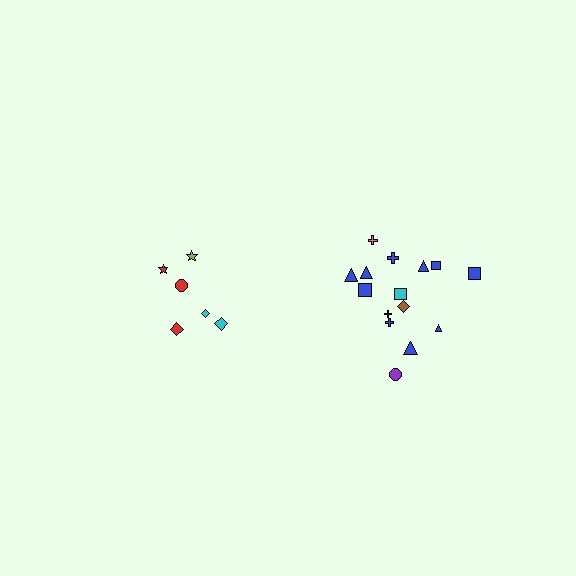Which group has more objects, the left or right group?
The right group.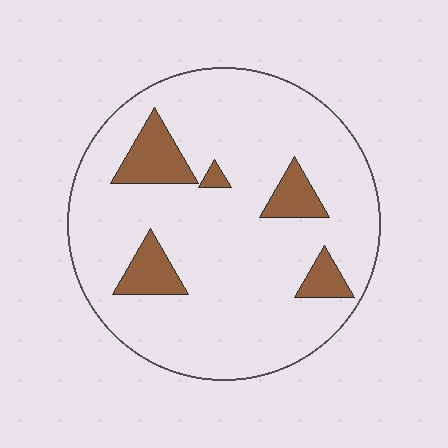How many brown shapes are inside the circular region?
5.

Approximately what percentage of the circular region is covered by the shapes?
Approximately 15%.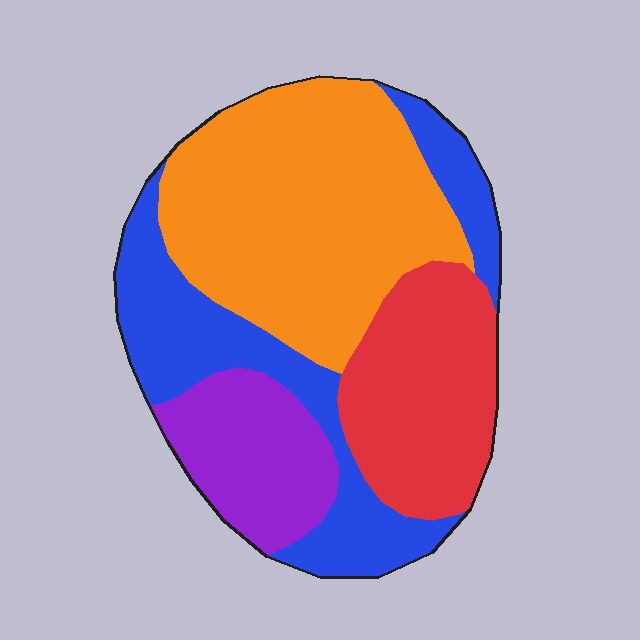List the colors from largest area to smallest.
From largest to smallest: orange, blue, red, purple.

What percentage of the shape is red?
Red takes up about one fifth (1/5) of the shape.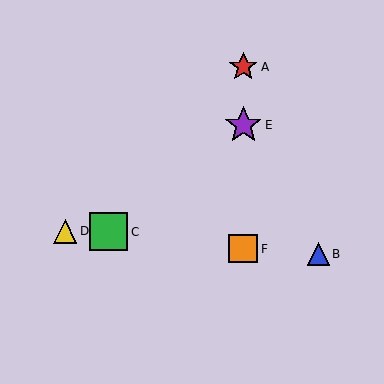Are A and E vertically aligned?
Yes, both are at x≈243.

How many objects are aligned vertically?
3 objects (A, E, F) are aligned vertically.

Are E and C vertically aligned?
No, E is at x≈243 and C is at x≈108.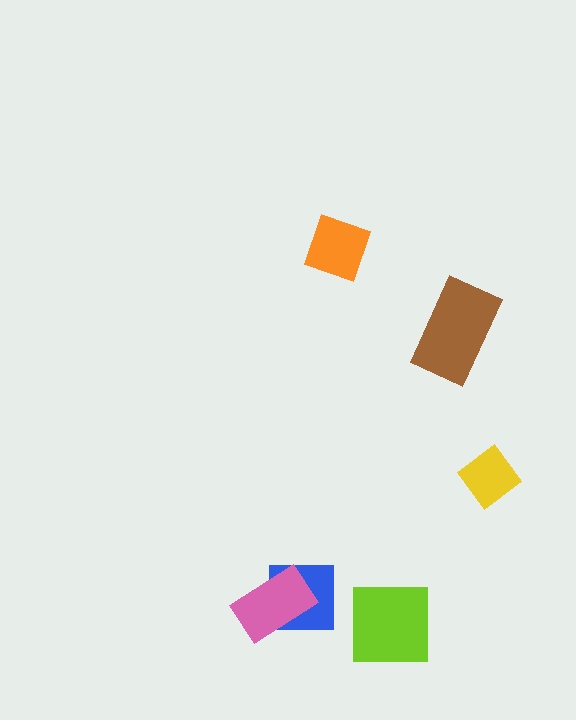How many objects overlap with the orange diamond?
0 objects overlap with the orange diamond.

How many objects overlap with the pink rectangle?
1 object overlaps with the pink rectangle.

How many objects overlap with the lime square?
0 objects overlap with the lime square.